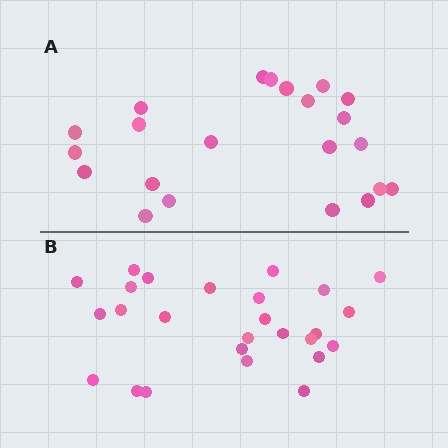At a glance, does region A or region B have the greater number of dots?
Region B (the bottom region) has more dots.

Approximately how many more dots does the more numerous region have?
Region B has about 4 more dots than region A.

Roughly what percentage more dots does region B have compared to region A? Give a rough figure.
About 20% more.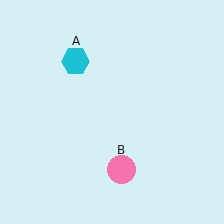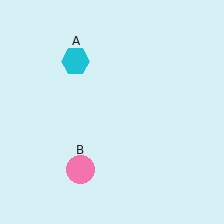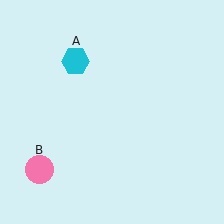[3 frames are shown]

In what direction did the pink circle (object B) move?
The pink circle (object B) moved left.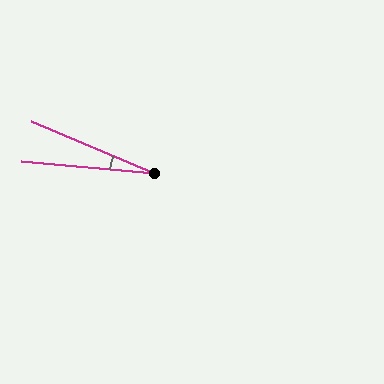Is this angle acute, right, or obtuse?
It is acute.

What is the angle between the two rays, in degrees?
Approximately 18 degrees.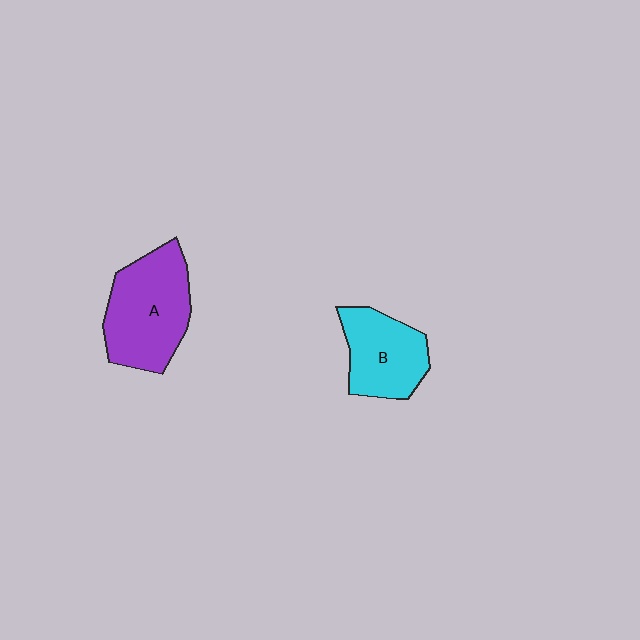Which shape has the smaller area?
Shape B (cyan).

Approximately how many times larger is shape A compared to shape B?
Approximately 1.3 times.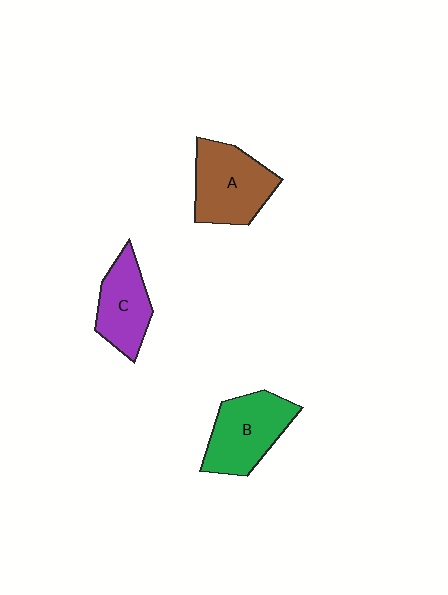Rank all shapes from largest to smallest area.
From largest to smallest: A (brown), B (green), C (purple).